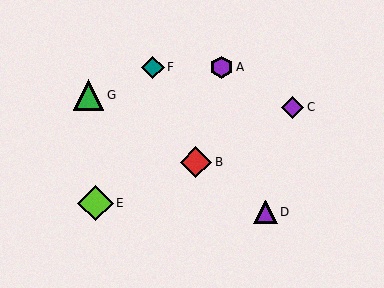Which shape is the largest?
The lime diamond (labeled E) is the largest.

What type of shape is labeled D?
Shape D is a purple triangle.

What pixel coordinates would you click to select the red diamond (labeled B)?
Click at (196, 162) to select the red diamond B.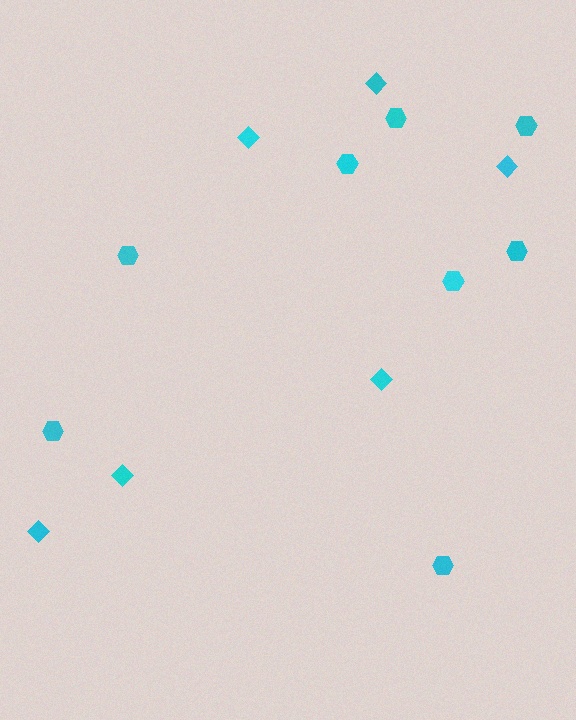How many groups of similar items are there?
There are 2 groups: one group of hexagons (8) and one group of diamonds (6).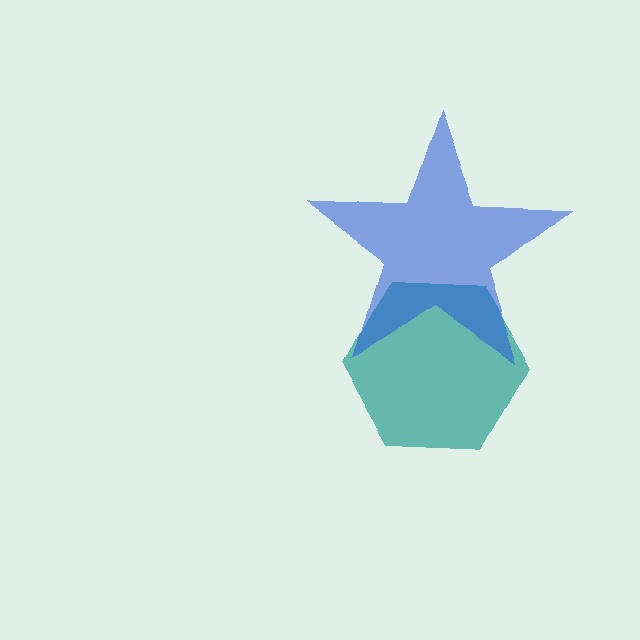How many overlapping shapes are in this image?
There are 2 overlapping shapes in the image.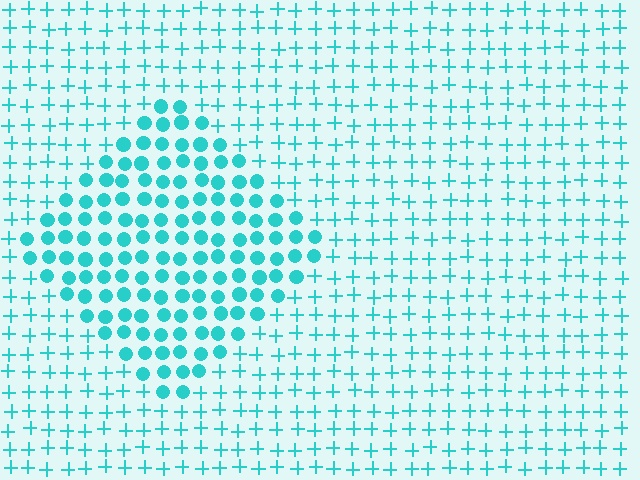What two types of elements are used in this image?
The image uses circles inside the diamond region and plus signs outside it.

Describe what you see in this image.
The image is filled with small cyan elements arranged in a uniform grid. A diamond-shaped region contains circles, while the surrounding area contains plus signs. The boundary is defined purely by the change in element shape.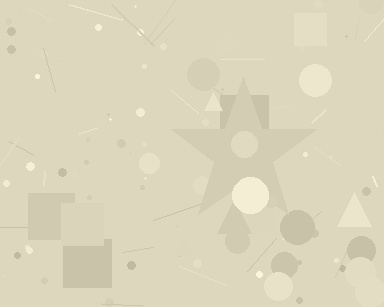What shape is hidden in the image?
A star is hidden in the image.